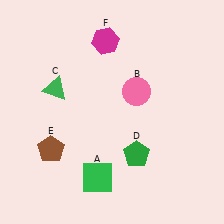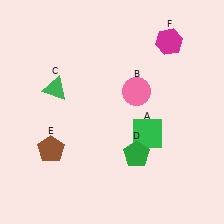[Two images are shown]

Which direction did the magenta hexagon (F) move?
The magenta hexagon (F) moved right.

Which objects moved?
The objects that moved are: the green square (A), the magenta hexagon (F).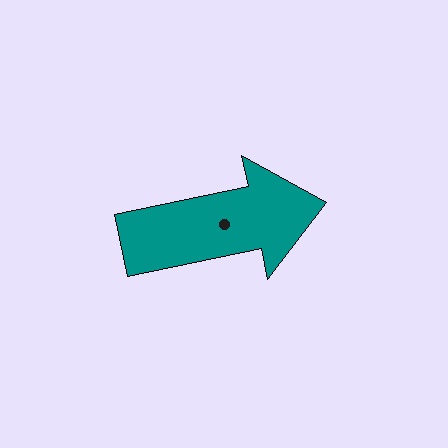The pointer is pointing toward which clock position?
Roughly 3 o'clock.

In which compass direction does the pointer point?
East.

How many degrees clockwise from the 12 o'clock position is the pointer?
Approximately 78 degrees.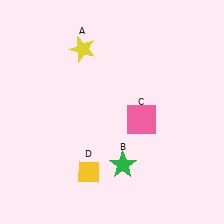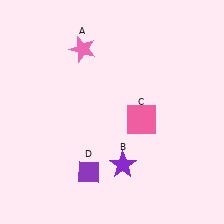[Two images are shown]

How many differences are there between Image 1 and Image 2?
There are 3 differences between the two images.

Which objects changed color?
A changed from yellow to pink. B changed from green to purple. D changed from yellow to purple.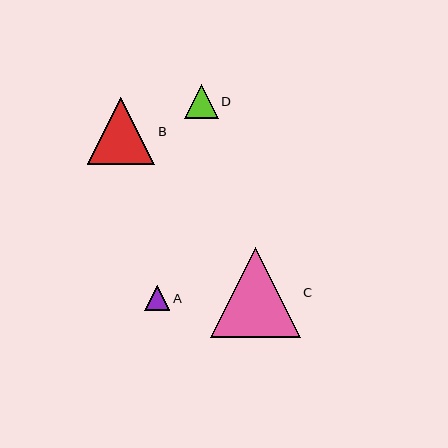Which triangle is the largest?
Triangle C is the largest with a size of approximately 90 pixels.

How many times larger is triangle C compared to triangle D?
Triangle C is approximately 2.6 times the size of triangle D.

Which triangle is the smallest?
Triangle A is the smallest with a size of approximately 25 pixels.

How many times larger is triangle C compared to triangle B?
Triangle C is approximately 1.3 times the size of triangle B.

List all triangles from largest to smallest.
From largest to smallest: C, B, D, A.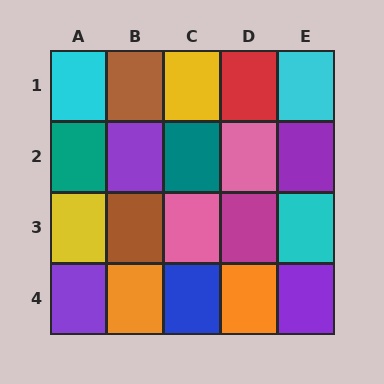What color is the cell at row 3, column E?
Cyan.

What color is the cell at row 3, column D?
Magenta.